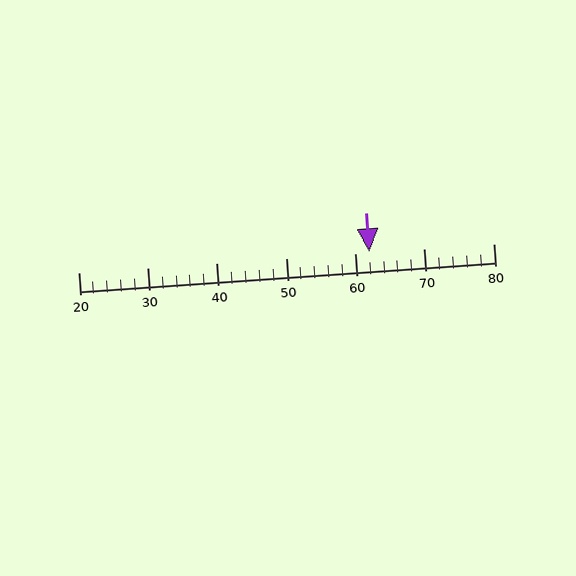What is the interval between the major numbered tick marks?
The major tick marks are spaced 10 units apart.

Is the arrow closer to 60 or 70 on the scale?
The arrow is closer to 60.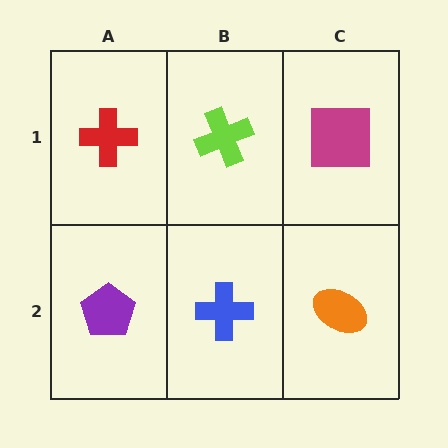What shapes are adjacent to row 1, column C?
An orange ellipse (row 2, column C), a lime cross (row 1, column B).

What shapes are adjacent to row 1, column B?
A blue cross (row 2, column B), a red cross (row 1, column A), a magenta square (row 1, column C).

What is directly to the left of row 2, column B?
A purple pentagon.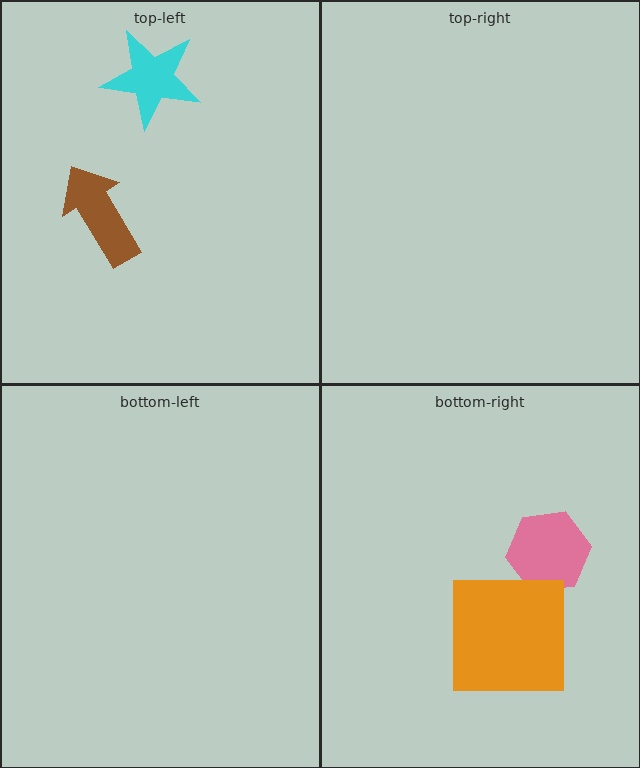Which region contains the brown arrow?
The top-left region.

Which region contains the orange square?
The bottom-right region.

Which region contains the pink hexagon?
The bottom-right region.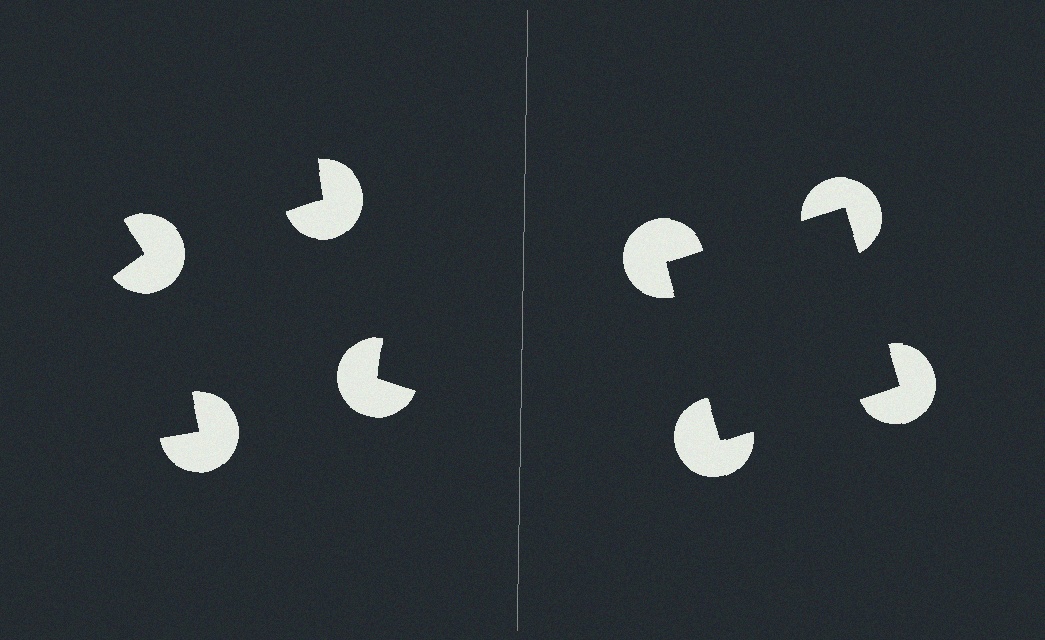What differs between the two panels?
The pac-man discs are positioned identically on both sides; only the wedge orientations differ. On the right they align to a square; on the left they are misaligned.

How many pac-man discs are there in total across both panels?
8 — 4 on each side.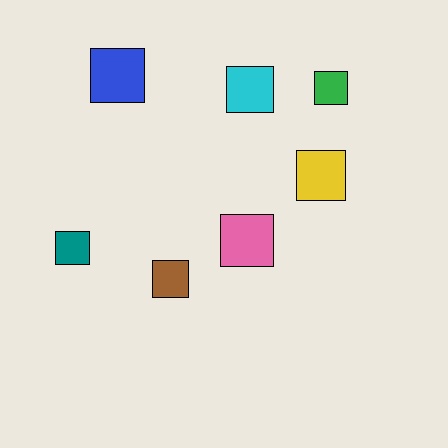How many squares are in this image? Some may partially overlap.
There are 7 squares.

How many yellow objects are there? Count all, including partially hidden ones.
There is 1 yellow object.